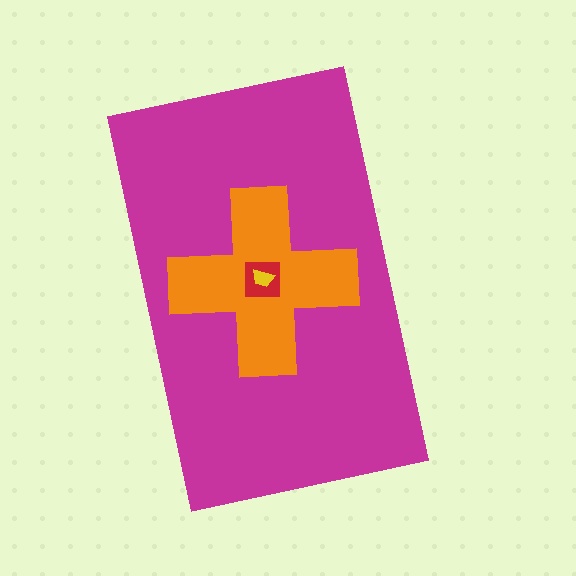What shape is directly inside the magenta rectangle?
The orange cross.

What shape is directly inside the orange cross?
The red square.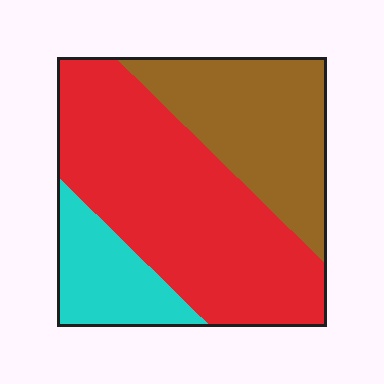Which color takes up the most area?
Red, at roughly 55%.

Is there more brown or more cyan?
Brown.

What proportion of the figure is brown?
Brown takes up between a quarter and a half of the figure.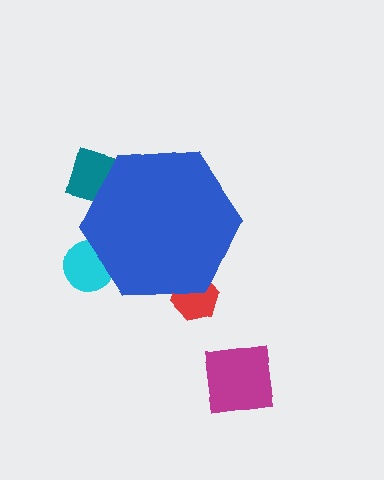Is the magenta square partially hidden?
No, the magenta square is fully visible.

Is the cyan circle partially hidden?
Yes, the cyan circle is partially hidden behind the blue hexagon.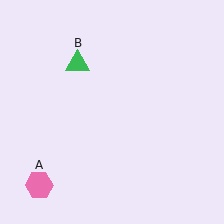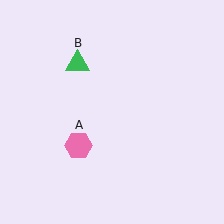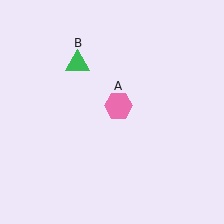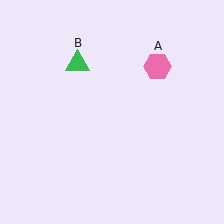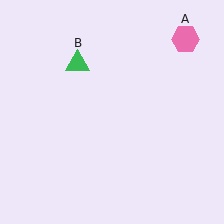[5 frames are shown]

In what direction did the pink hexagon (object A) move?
The pink hexagon (object A) moved up and to the right.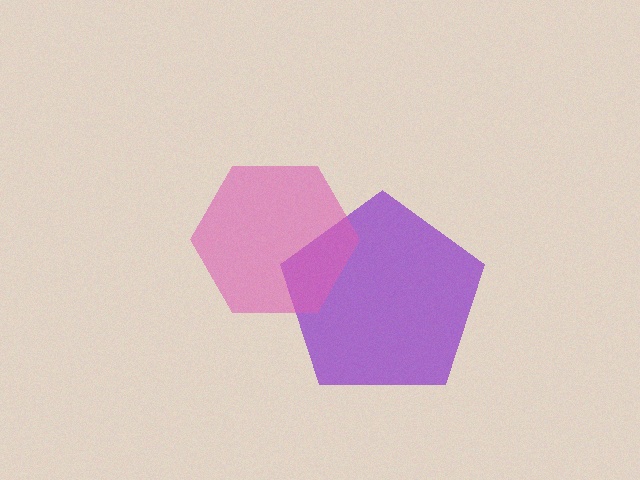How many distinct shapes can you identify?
There are 2 distinct shapes: a purple pentagon, a pink hexagon.